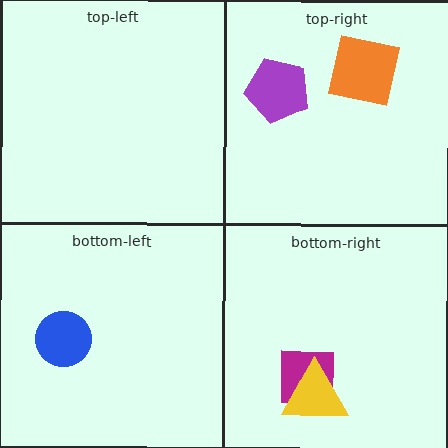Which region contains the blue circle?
The bottom-left region.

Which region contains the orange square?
The top-right region.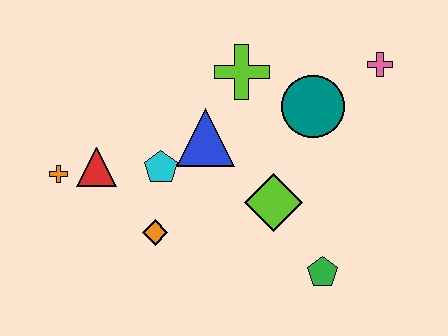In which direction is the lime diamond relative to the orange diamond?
The lime diamond is to the right of the orange diamond.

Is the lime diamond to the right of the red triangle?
Yes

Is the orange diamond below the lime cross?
Yes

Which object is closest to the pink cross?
The teal circle is closest to the pink cross.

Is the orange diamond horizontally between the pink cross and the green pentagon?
No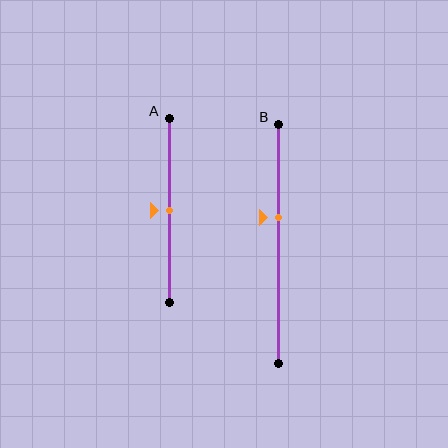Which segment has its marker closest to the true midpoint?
Segment A has its marker closest to the true midpoint.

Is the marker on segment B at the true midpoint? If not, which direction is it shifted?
No, the marker on segment B is shifted upward by about 11% of the segment length.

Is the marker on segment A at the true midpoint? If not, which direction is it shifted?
Yes, the marker on segment A is at the true midpoint.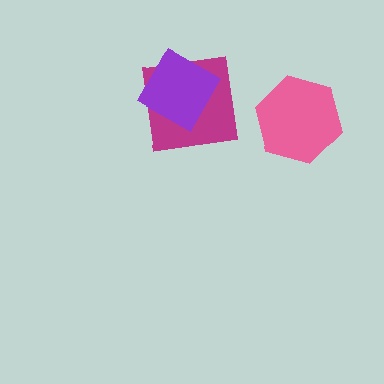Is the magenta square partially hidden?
Yes, it is partially covered by another shape.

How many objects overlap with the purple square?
1 object overlaps with the purple square.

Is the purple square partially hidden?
No, no other shape covers it.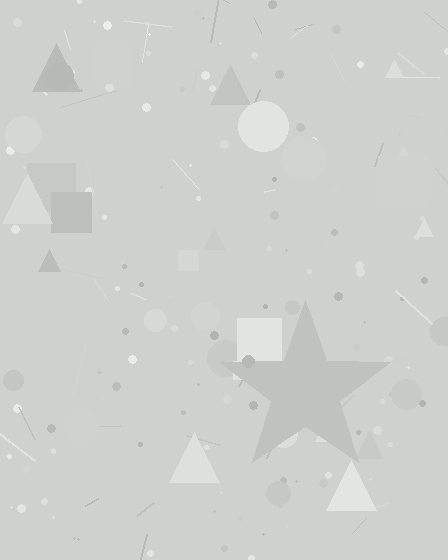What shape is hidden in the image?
A star is hidden in the image.